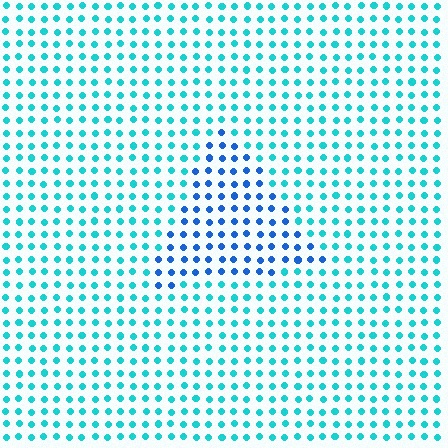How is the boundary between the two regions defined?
The boundary is defined purely by a slight shift in hue (about 37 degrees). Spacing, size, and orientation are identical on both sides.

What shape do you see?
I see a triangle.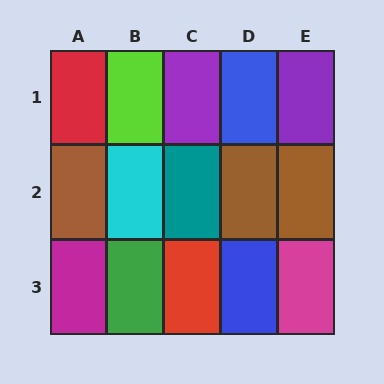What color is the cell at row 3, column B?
Green.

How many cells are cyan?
1 cell is cyan.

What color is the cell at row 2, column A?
Brown.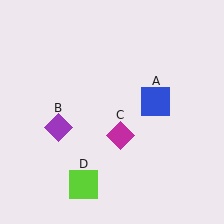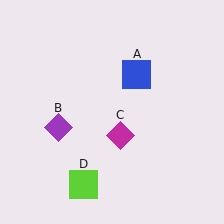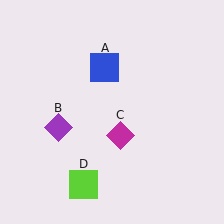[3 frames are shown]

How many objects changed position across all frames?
1 object changed position: blue square (object A).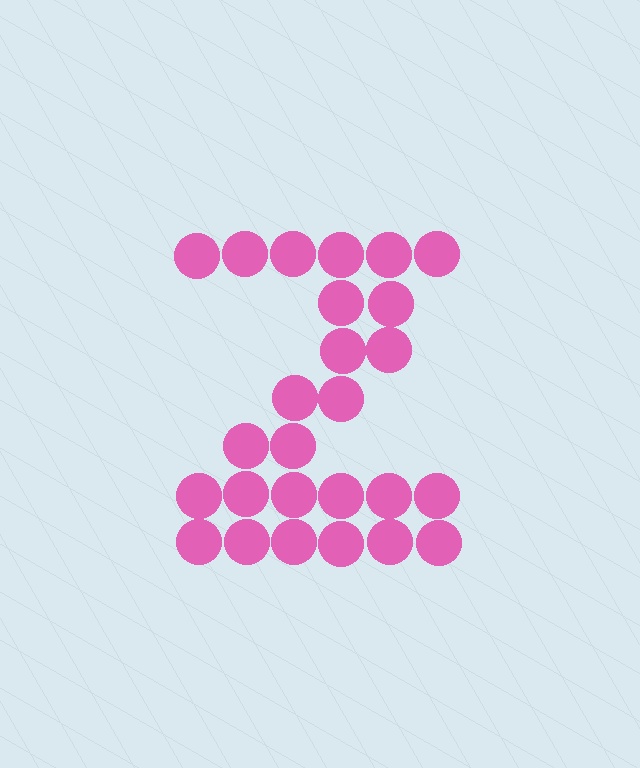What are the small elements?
The small elements are circles.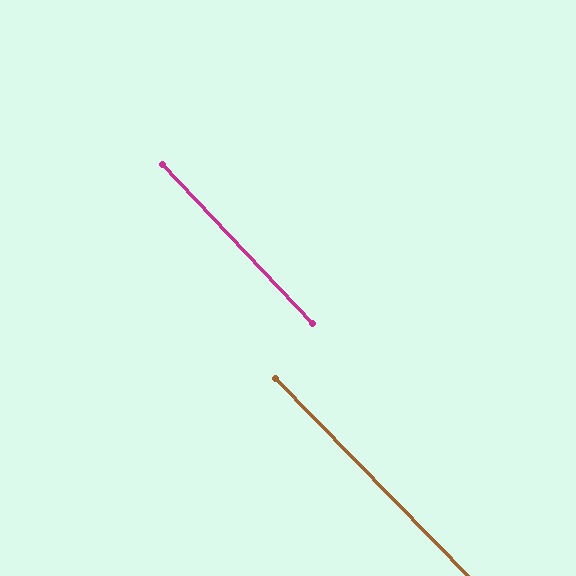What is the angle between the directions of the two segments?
Approximately 1 degree.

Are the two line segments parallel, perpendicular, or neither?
Parallel — their directions differ by only 1.1°.